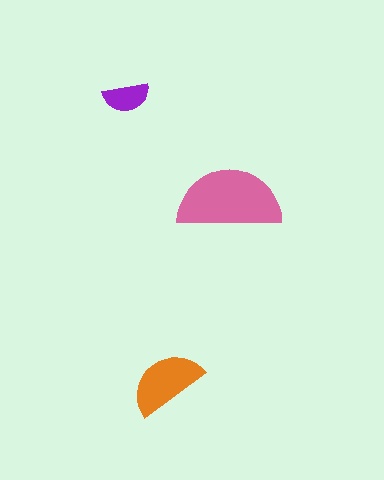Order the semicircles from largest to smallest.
the pink one, the orange one, the purple one.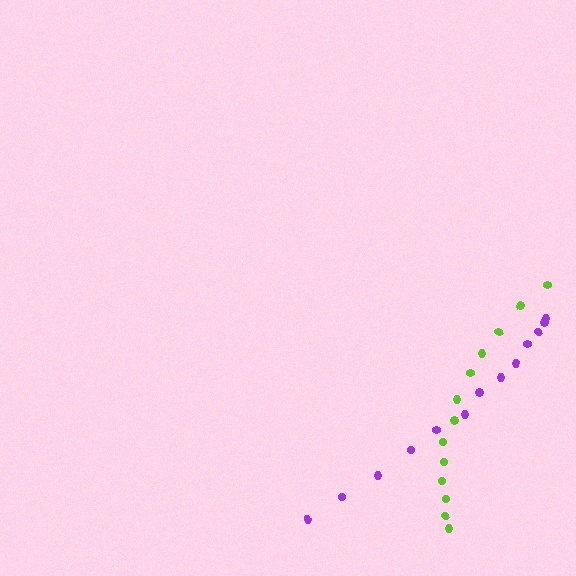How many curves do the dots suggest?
There are 2 distinct paths.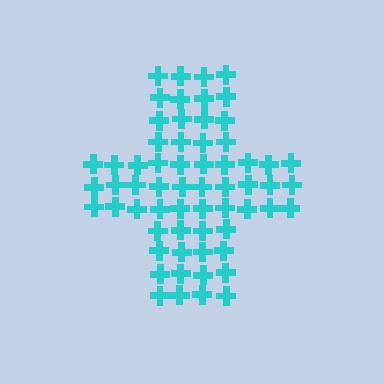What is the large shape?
The large shape is a cross.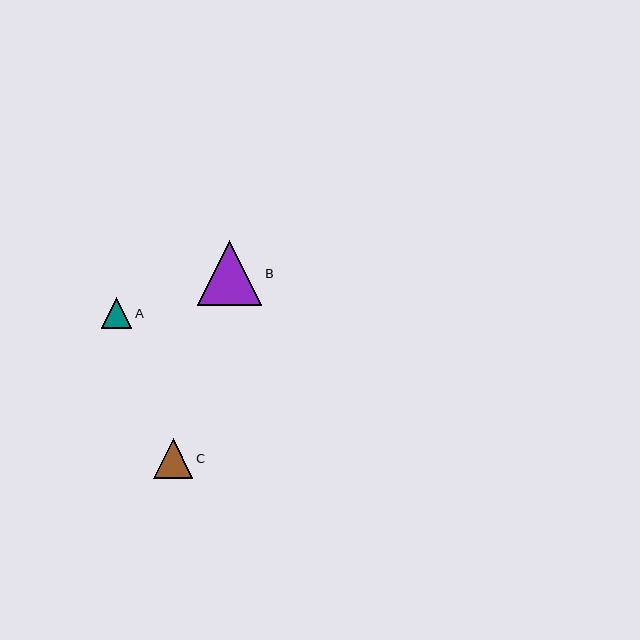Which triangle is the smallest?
Triangle A is the smallest with a size of approximately 30 pixels.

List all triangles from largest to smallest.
From largest to smallest: B, C, A.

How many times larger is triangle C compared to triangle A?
Triangle C is approximately 1.3 times the size of triangle A.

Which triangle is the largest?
Triangle B is the largest with a size of approximately 65 pixels.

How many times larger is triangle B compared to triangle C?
Triangle B is approximately 1.6 times the size of triangle C.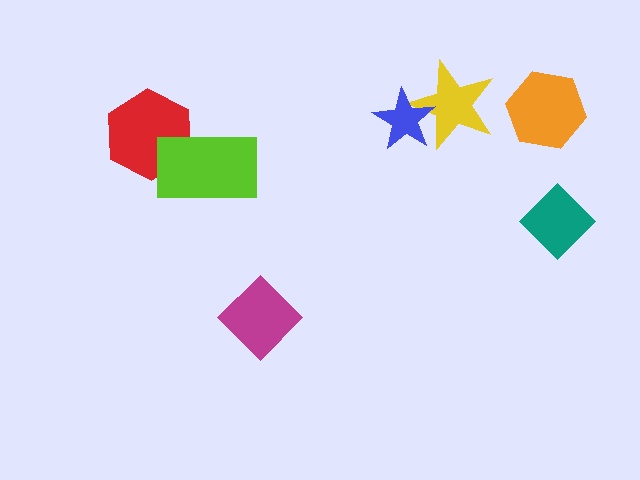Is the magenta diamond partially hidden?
No, no other shape covers it.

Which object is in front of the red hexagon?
The lime rectangle is in front of the red hexagon.